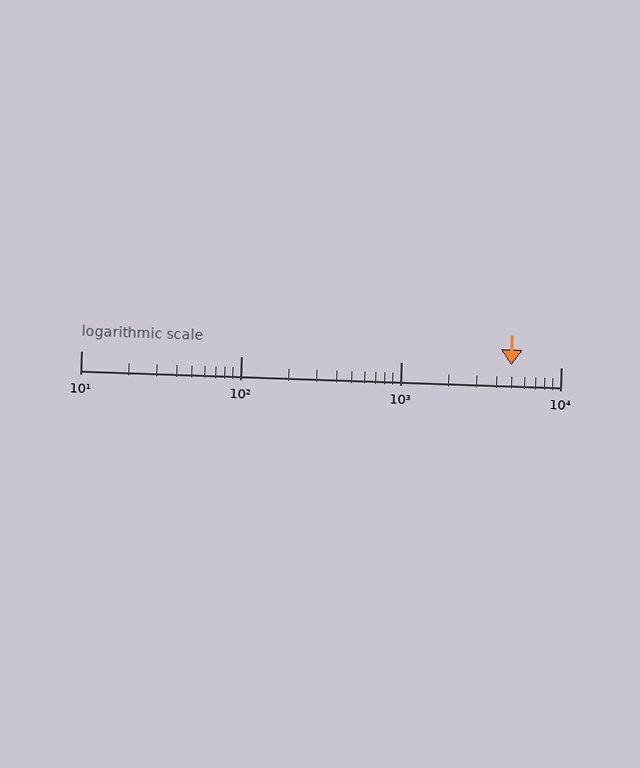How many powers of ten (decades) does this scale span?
The scale spans 3 decades, from 10 to 10000.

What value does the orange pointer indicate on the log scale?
The pointer indicates approximately 4900.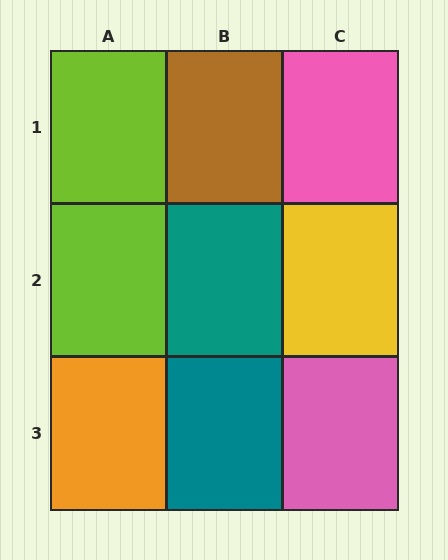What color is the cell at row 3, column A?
Orange.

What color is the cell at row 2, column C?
Yellow.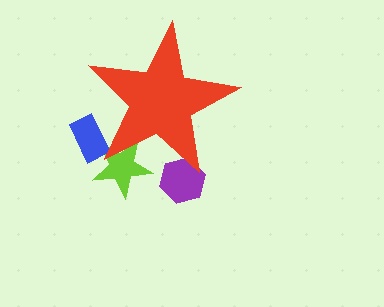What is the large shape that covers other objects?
A red star.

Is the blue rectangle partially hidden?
Yes, the blue rectangle is partially hidden behind the red star.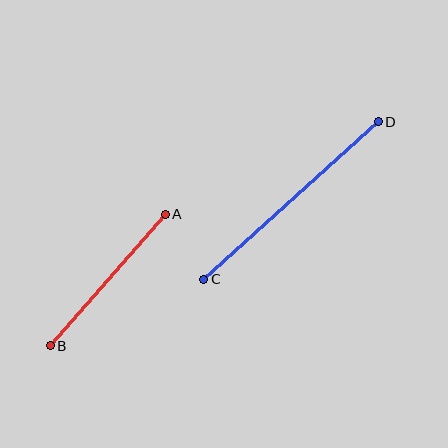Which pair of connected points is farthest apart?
Points C and D are farthest apart.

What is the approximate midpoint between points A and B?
The midpoint is at approximately (108, 280) pixels.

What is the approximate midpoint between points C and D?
The midpoint is at approximately (291, 201) pixels.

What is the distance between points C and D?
The distance is approximately 235 pixels.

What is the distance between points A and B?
The distance is approximately 175 pixels.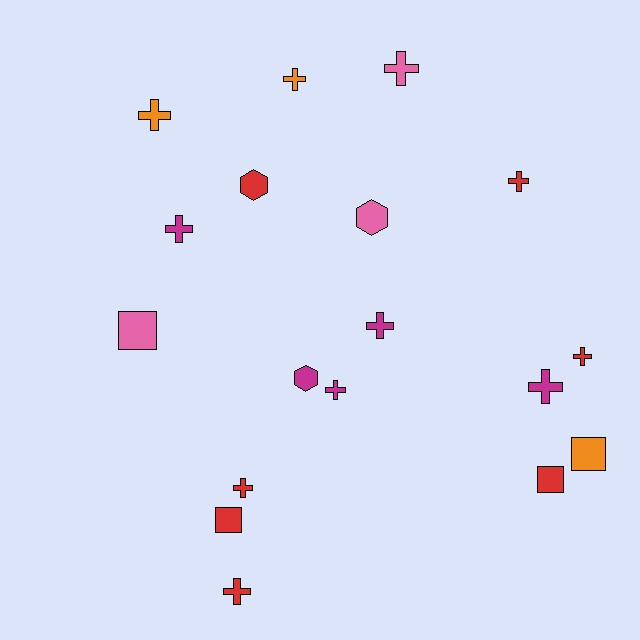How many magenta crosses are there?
There are 4 magenta crosses.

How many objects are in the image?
There are 18 objects.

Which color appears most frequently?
Red, with 7 objects.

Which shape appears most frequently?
Cross, with 11 objects.